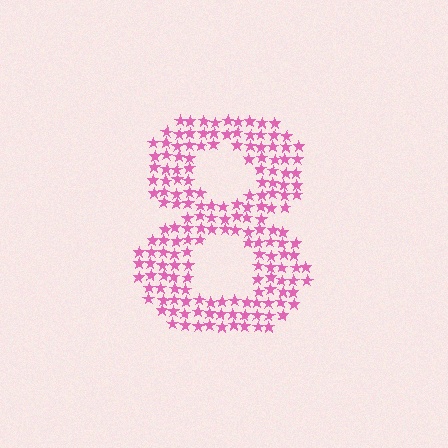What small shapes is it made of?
It is made of small stars.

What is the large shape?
The large shape is the digit 8.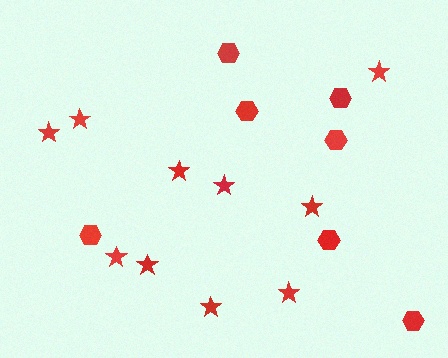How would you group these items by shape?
There are 2 groups: one group of stars (10) and one group of hexagons (7).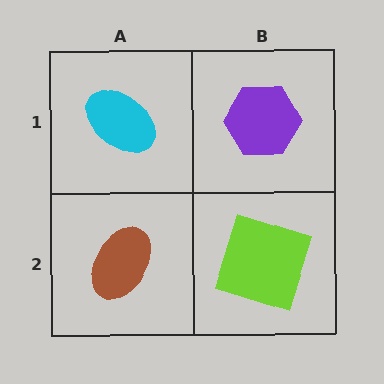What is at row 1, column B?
A purple hexagon.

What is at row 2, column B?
A lime square.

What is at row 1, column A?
A cyan ellipse.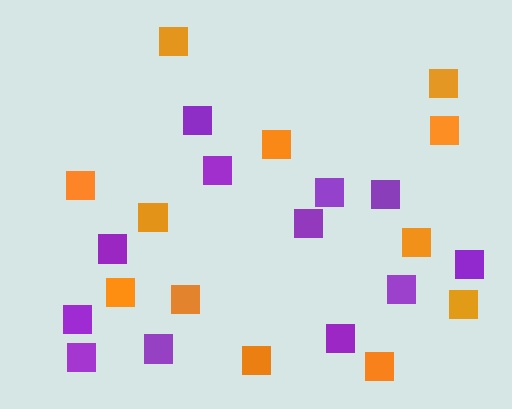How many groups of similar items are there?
There are 2 groups: one group of orange squares (12) and one group of purple squares (12).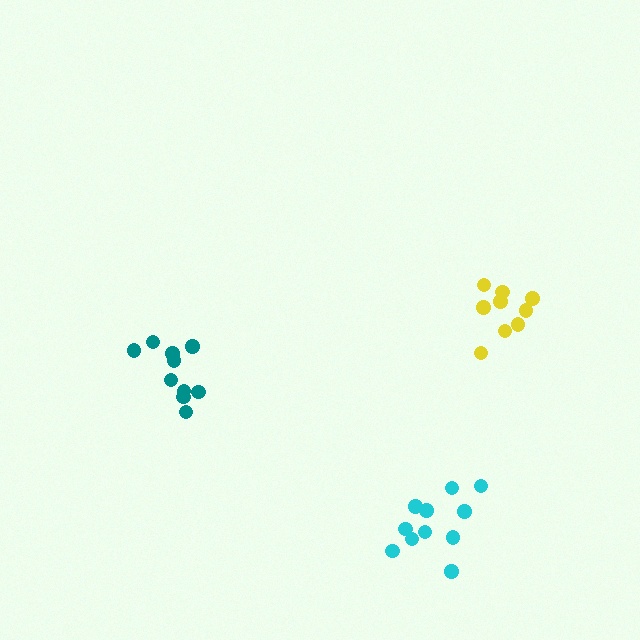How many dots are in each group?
Group 1: 9 dots, Group 2: 10 dots, Group 3: 11 dots (30 total).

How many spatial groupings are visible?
There are 3 spatial groupings.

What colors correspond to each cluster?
The clusters are colored: yellow, teal, cyan.